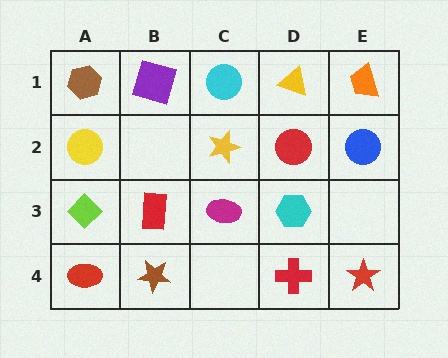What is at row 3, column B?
A red rectangle.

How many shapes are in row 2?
4 shapes.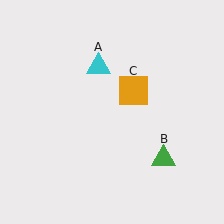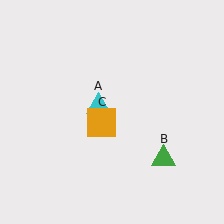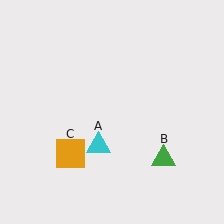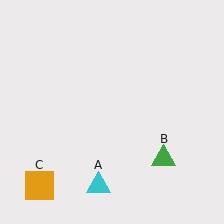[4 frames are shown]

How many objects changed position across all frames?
2 objects changed position: cyan triangle (object A), orange square (object C).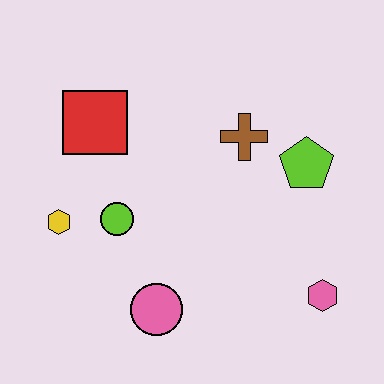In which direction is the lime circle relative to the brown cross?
The lime circle is to the left of the brown cross.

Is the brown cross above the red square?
No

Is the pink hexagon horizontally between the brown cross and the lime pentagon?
No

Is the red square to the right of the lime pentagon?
No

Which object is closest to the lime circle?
The yellow hexagon is closest to the lime circle.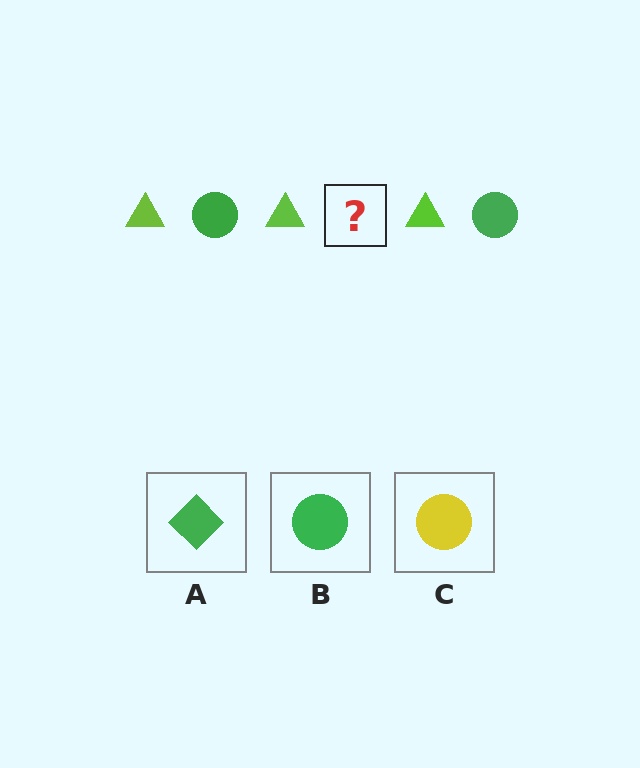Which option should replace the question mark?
Option B.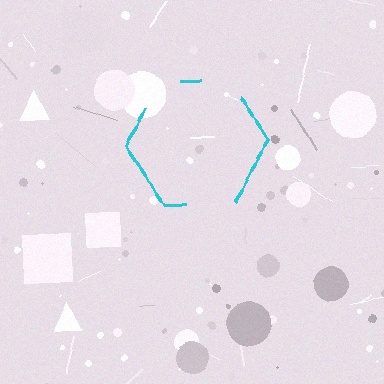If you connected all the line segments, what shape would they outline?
They would outline a hexagon.